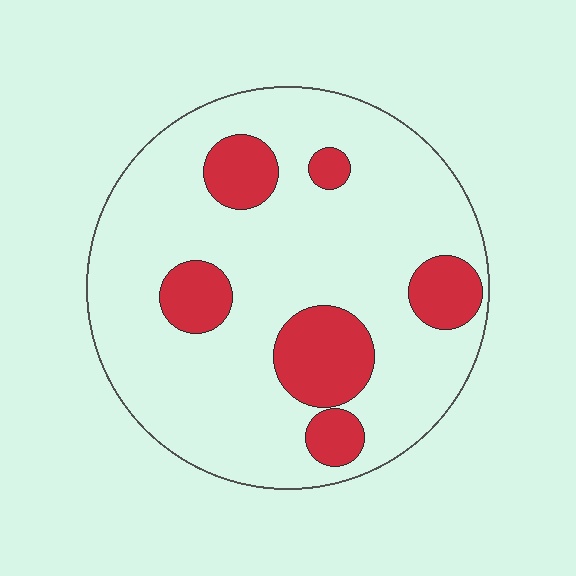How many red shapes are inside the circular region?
6.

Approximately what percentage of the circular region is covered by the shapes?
Approximately 20%.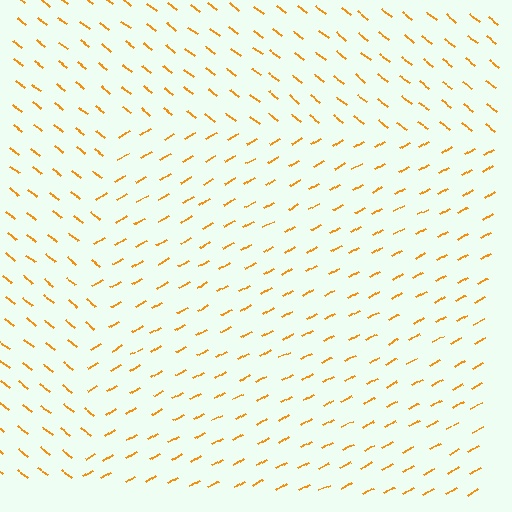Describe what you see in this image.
The image is filled with small orange line segments. A rectangle region in the image has lines oriented differently from the surrounding lines, creating a visible texture boundary.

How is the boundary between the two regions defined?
The boundary is defined purely by a change in line orientation (approximately 69 degrees difference). All lines are the same color and thickness.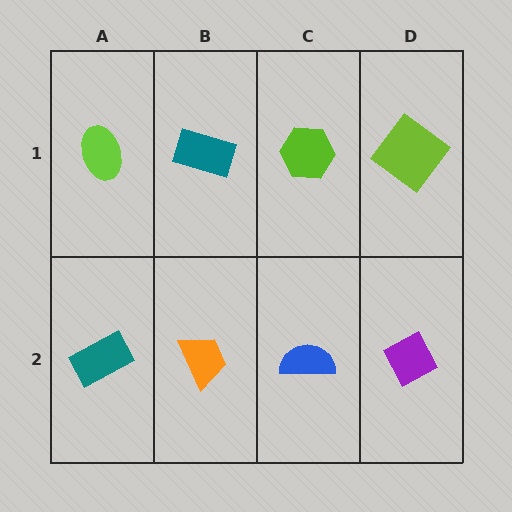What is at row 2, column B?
An orange trapezoid.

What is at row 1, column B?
A teal rectangle.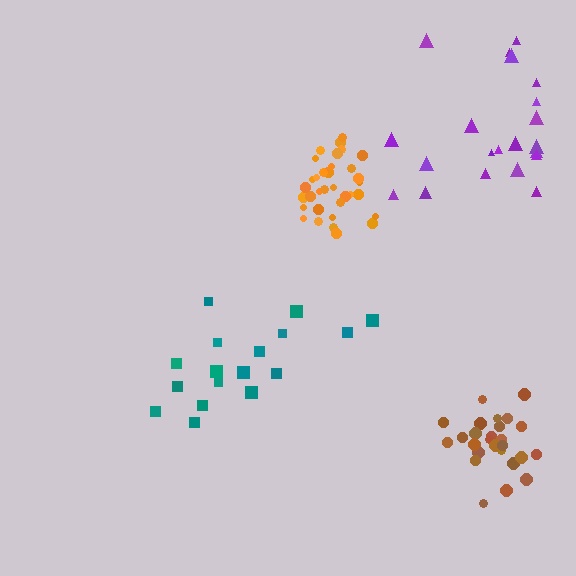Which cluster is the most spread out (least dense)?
Purple.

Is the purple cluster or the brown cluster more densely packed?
Brown.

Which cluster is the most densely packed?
Orange.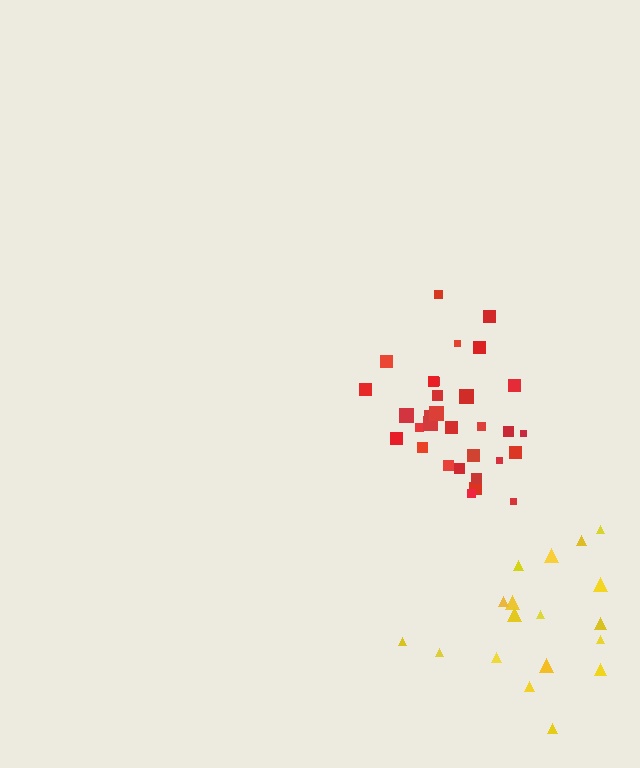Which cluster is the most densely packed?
Red.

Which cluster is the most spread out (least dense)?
Yellow.